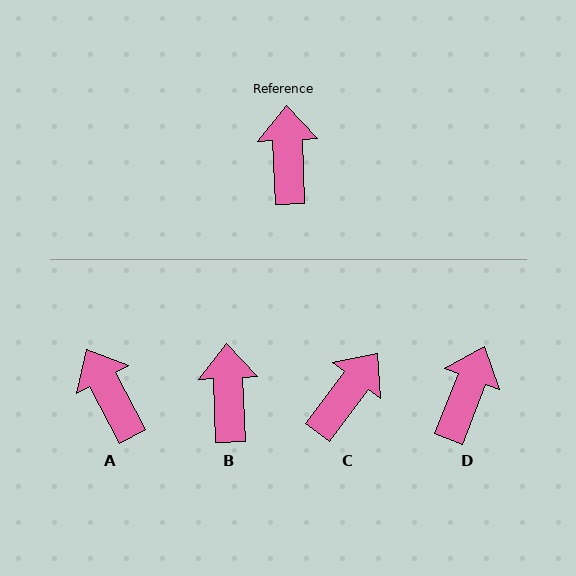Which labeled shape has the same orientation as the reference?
B.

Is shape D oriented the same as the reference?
No, it is off by about 24 degrees.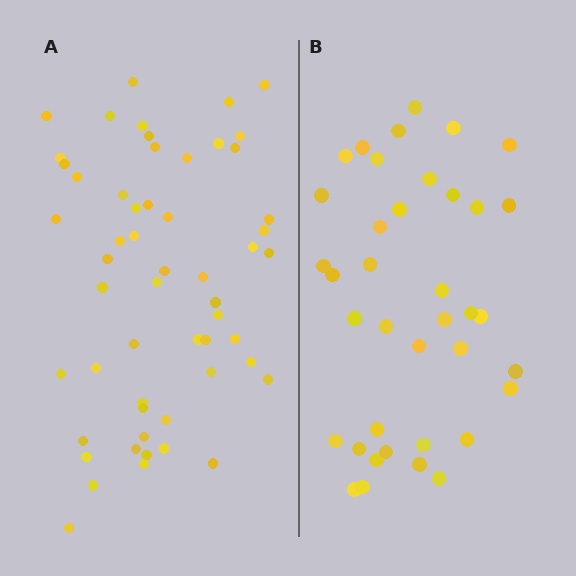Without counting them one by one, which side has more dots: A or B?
Region A (the left region) has more dots.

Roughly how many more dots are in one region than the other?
Region A has approximately 15 more dots than region B.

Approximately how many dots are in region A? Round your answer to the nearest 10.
About 60 dots. (The exact count is 55, which rounds to 60.)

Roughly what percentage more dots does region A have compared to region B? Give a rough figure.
About 45% more.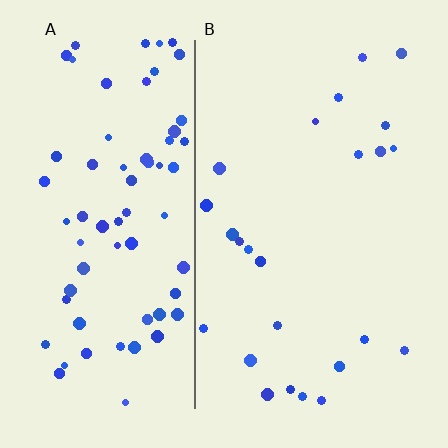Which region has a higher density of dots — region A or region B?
A (the left).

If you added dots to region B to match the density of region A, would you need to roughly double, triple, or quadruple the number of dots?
Approximately triple.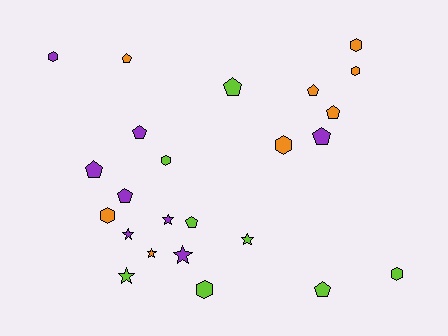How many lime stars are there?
There are 2 lime stars.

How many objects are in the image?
There are 24 objects.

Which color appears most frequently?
Lime, with 8 objects.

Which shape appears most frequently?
Pentagon, with 10 objects.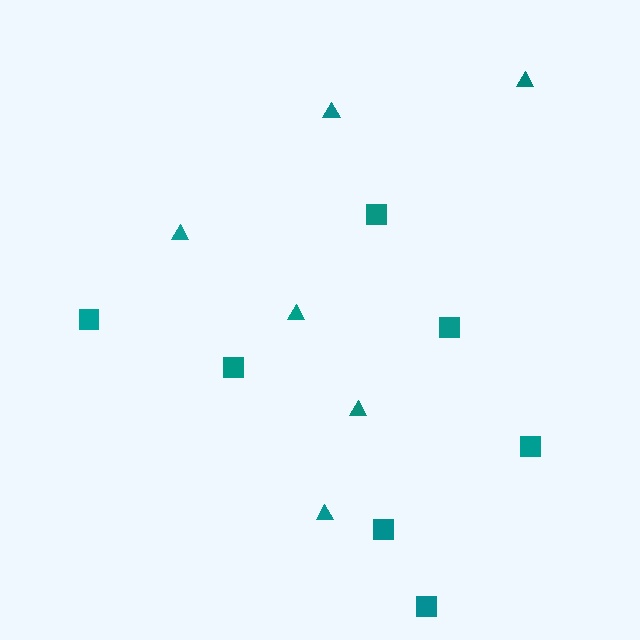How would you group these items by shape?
There are 2 groups: one group of triangles (6) and one group of squares (7).